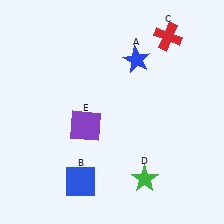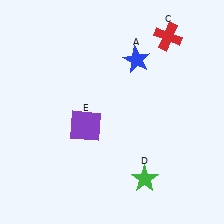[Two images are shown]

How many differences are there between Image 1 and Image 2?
There is 1 difference between the two images.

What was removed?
The blue square (B) was removed in Image 2.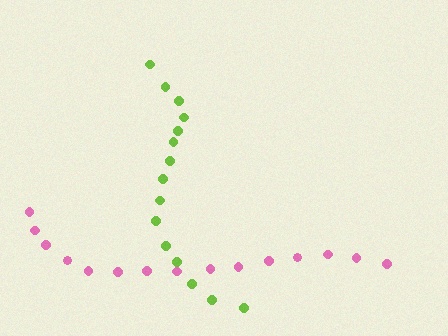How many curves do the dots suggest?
There are 2 distinct paths.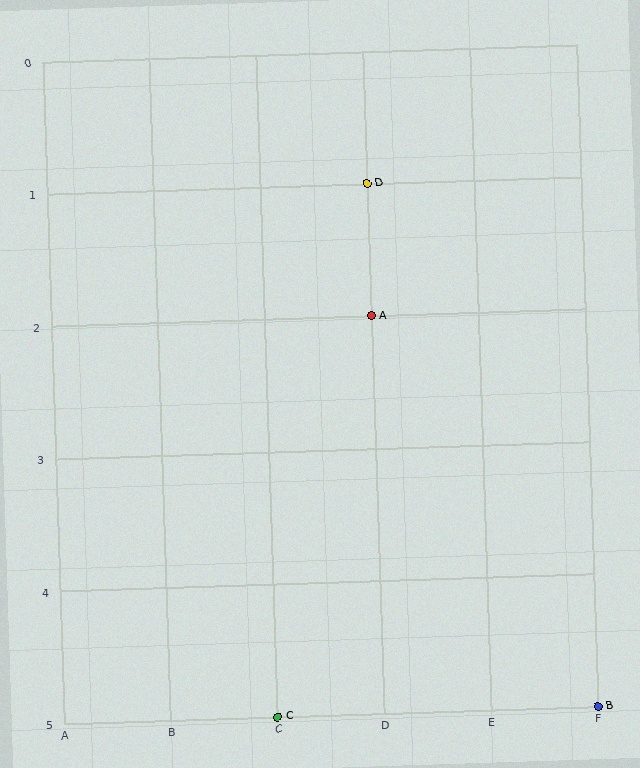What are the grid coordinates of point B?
Point B is at grid coordinates (F, 5).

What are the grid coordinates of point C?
Point C is at grid coordinates (C, 5).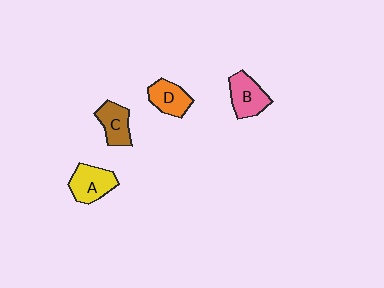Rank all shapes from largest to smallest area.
From largest to smallest: A (yellow), B (pink), D (orange), C (brown).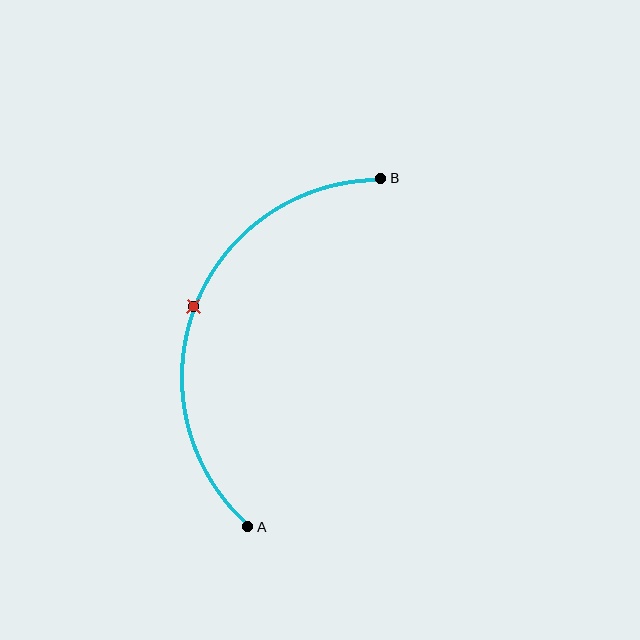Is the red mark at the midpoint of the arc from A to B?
Yes. The red mark lies on the arc at equal arc-length from both A and B — it is the arc midpoint.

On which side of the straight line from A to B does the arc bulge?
The arc bulges to the left of the straight line connecting A and B.